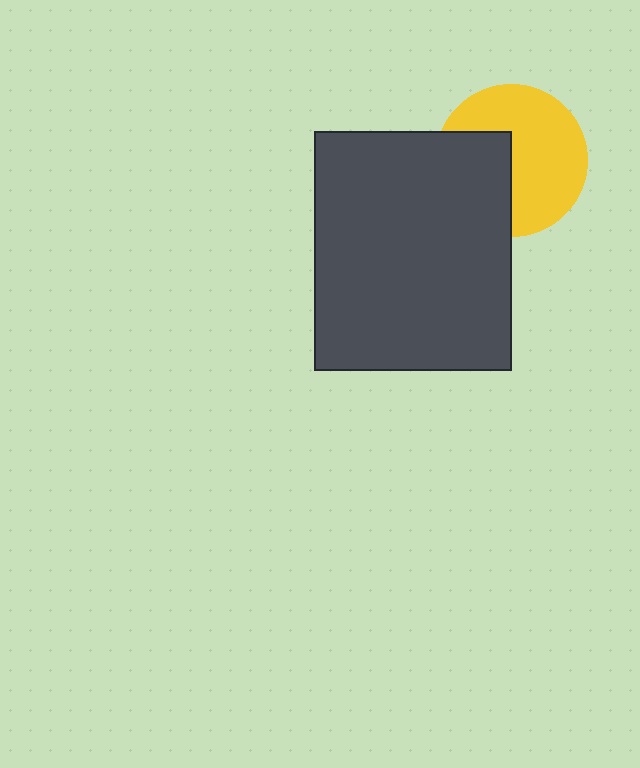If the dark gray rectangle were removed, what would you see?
You would see the complete yellow circle.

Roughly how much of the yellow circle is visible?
About half of it is visible (roughly 63%).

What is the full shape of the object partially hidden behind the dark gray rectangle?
The partially hidden object is a yellow circle.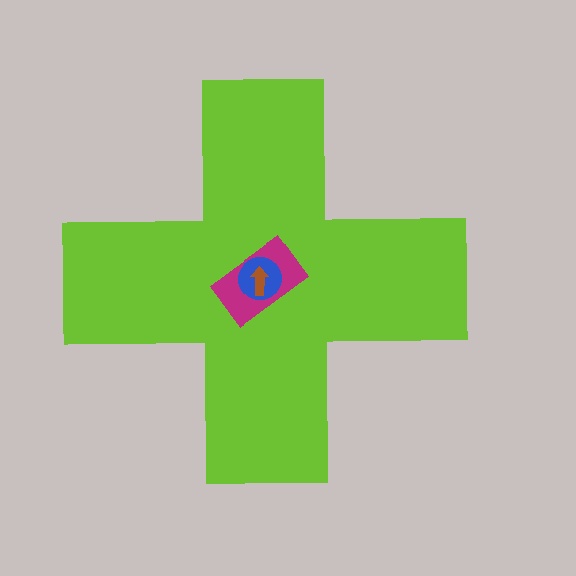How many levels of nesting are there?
4.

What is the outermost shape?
The lime cross.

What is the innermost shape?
The brown arrow.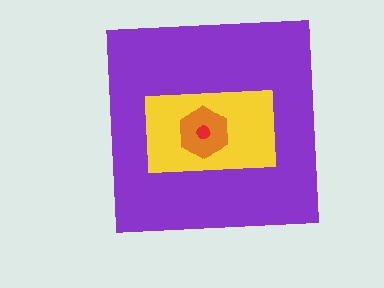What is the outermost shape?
The purple square.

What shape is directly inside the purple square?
The yellow rectangle.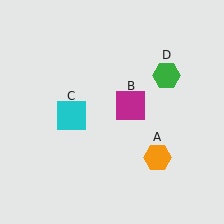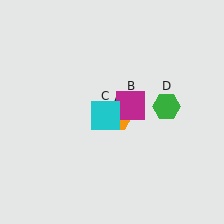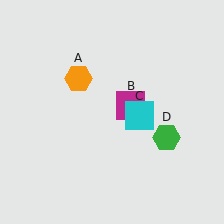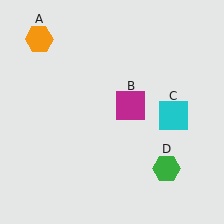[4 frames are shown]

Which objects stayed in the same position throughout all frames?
Magenta square (object B) remained stationary.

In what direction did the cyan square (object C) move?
The cyan square (object C) moved right.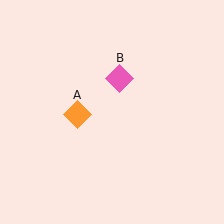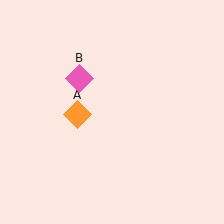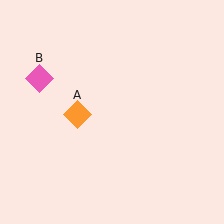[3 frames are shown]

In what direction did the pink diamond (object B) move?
The pink diamond (object B) moved left.